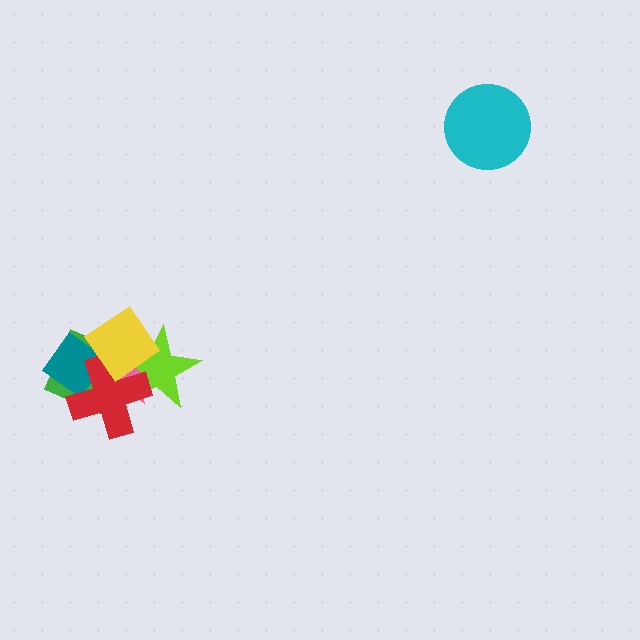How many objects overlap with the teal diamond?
4 objects overlap with the teal diamond.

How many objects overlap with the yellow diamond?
5 objects overlap with the yellow diamond.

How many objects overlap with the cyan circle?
0 objects overlap with the cyan circle.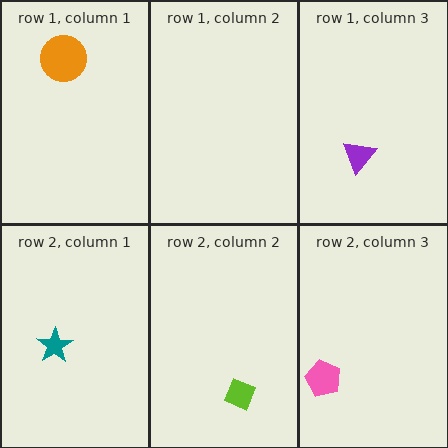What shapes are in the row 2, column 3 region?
The pink pentagon.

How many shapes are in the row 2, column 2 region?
1.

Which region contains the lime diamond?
The row 2, column 2 region.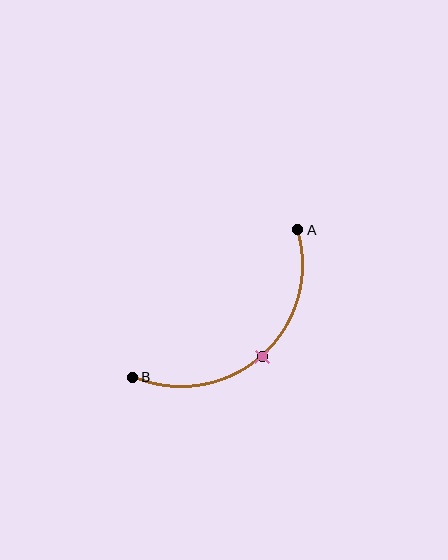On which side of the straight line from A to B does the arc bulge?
The arc bulges below and to the right of the straight line connecting A and B.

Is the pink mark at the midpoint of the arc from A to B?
Yes. The pink mark lies on the arc at equal arc-length from both A and B — it is the arc midpoint.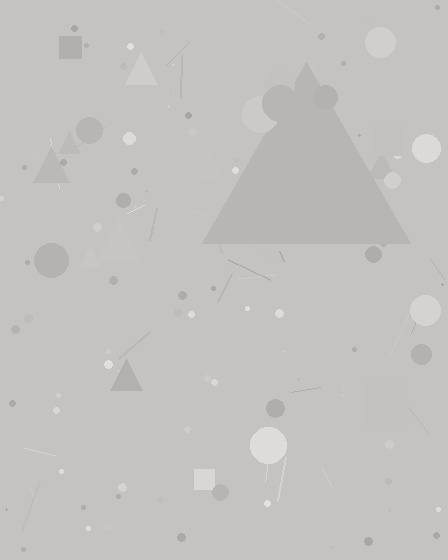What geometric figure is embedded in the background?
A triangle is embedded in the background.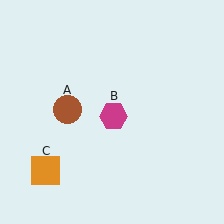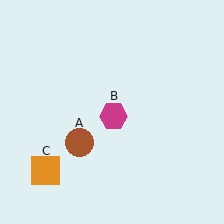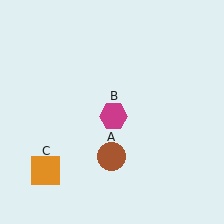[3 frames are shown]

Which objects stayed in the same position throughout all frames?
Magenta hexagon (object B) and orange square (object C) remained stationary.